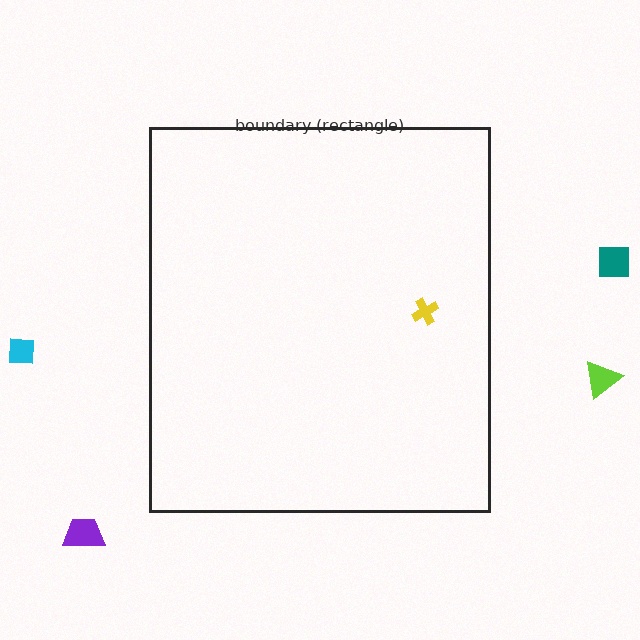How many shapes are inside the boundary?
1 inside, 4 outside.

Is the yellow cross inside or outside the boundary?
Inside.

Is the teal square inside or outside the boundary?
Outside.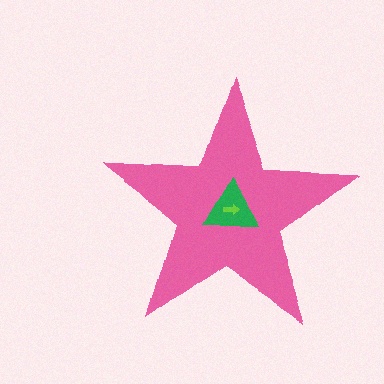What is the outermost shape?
The pink star.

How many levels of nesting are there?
3.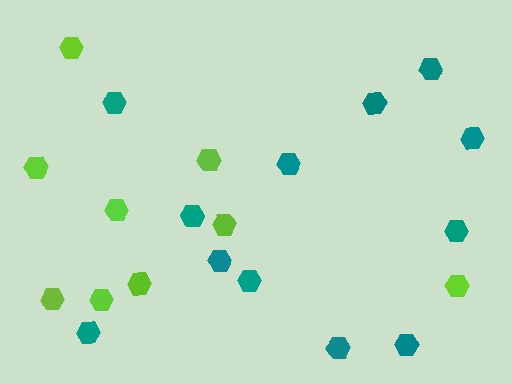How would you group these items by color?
There are 2 groups: one group of lime hexagons (9) and one group of teal hexagons (12).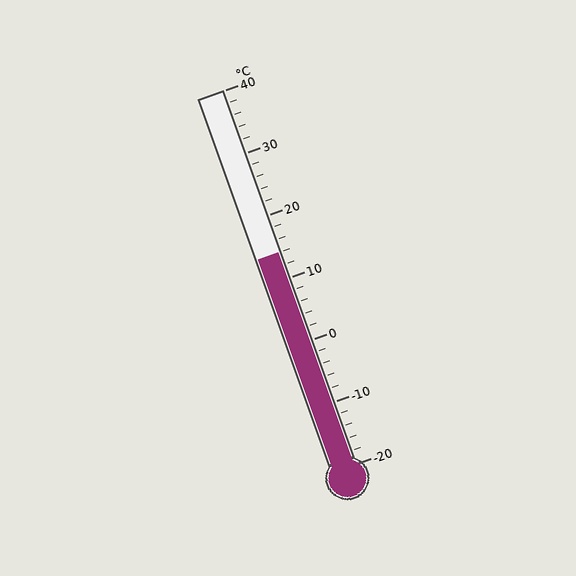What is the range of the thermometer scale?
The thermometer scale ranges from -20°C to 40°C.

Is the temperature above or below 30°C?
The temperature is below 30°C.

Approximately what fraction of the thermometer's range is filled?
The thermometer is filled to approximately 55% of its range.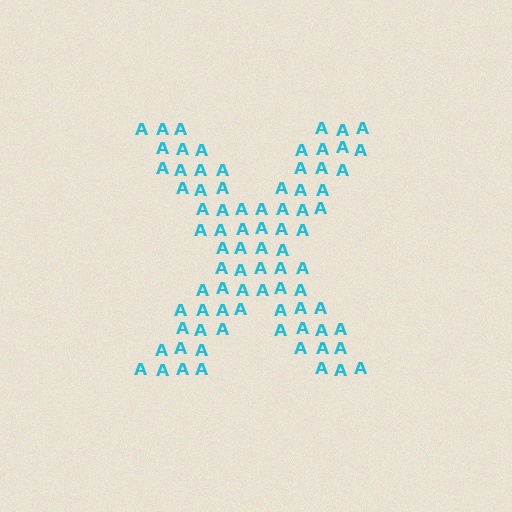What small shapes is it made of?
It is made of small letter A's.